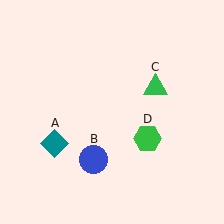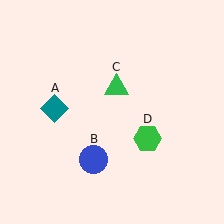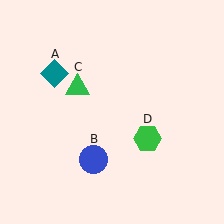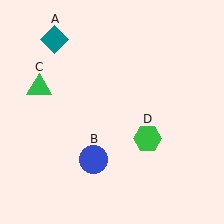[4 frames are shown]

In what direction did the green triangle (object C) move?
The green triangle (object C) moved left.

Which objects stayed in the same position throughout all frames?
Blue circle (object B) and green hexagon (object D) remained stationary.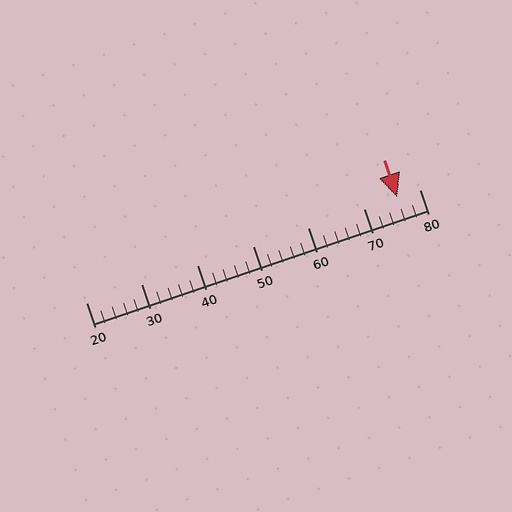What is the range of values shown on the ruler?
The ruler shows values from 20 to 80.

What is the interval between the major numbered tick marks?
The major tick marks are spaced 10 units apart.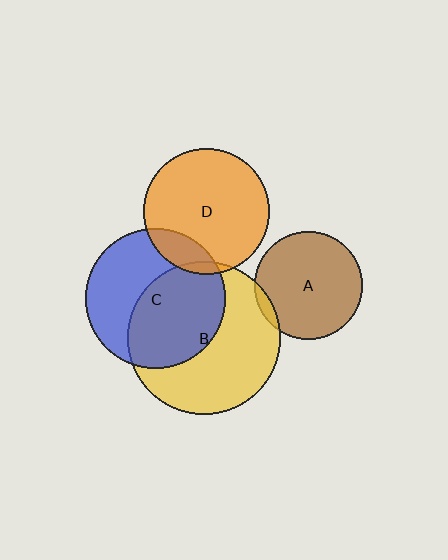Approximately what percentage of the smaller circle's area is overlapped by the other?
Approximately 5%.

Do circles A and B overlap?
Yes.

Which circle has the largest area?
Circle B (yellow).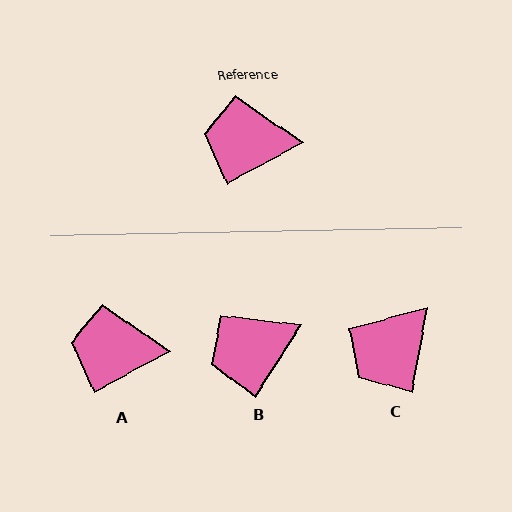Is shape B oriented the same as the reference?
No, it is off by about 29 degrees.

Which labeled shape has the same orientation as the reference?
A.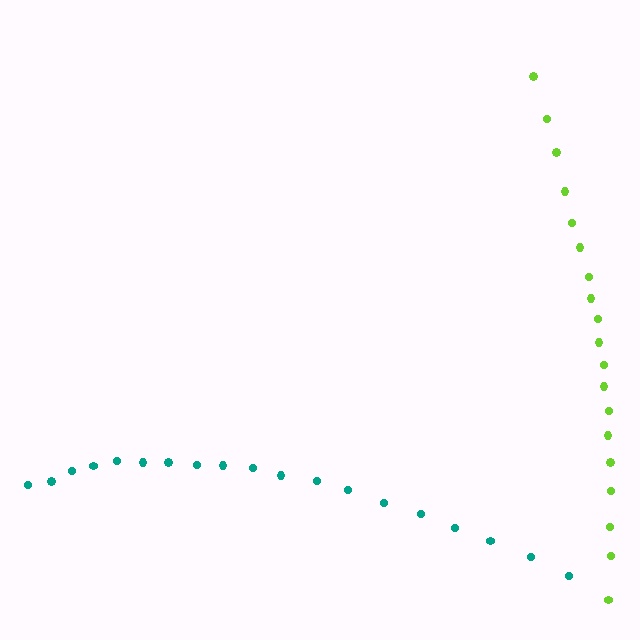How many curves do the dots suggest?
There are 2 distinct paths.